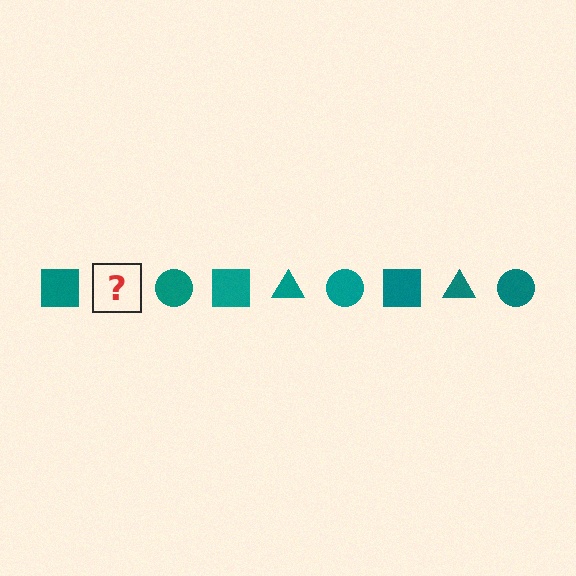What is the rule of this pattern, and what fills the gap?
The rule is that the pattern cycles through square, triangle, circle shapes in teal. The gap should be filled with a teal triangle.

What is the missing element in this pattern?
The missing element is a teal triangle.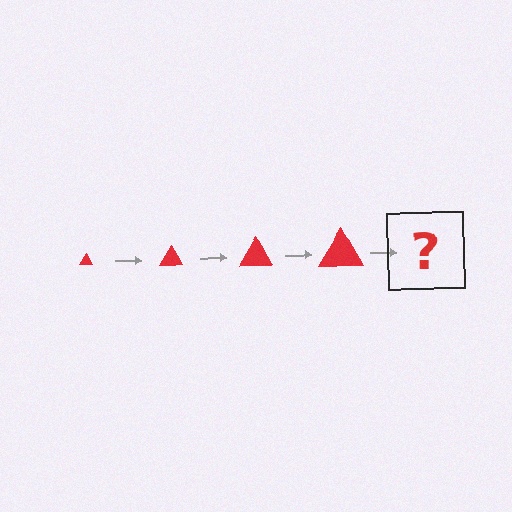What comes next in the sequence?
The next element should be a red triangle, larger than the previous one.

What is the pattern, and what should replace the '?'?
The pattern is that the triangle gets progressively larger each step. The '?' should be a red triangle, larger than the previous one.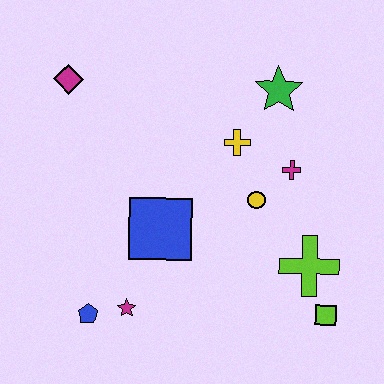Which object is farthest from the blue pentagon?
The green star is farthest from the blue pentagon.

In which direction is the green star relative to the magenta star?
The green star is above the magenta star.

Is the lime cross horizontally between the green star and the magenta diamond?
No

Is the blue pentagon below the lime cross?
Yes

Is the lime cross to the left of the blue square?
No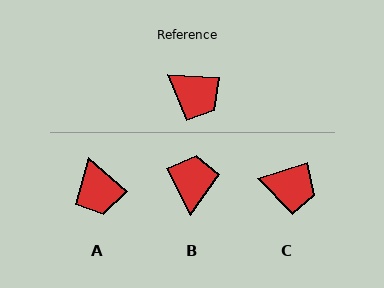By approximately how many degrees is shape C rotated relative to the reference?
Approximately 21 degrees counter-clockwise.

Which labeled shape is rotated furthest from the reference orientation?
B, about 121 degrees away.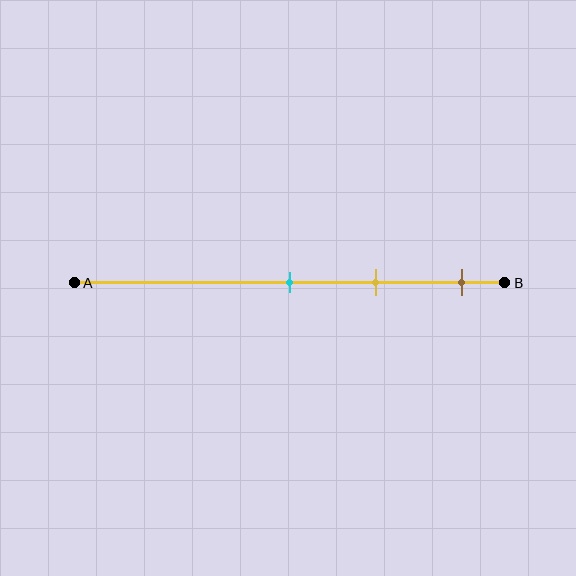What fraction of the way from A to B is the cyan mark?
The cyan mark is approximately 50% (0.5) of the way from A to B.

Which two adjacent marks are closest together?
The cyan and yellow marks are the closest adjacent pair.